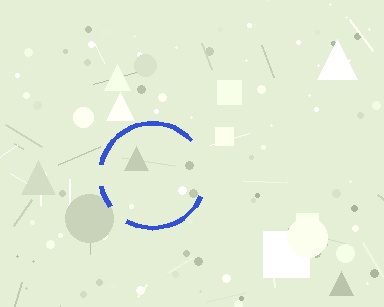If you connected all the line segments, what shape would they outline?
They would outline a circle.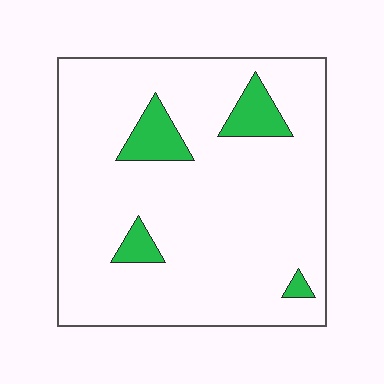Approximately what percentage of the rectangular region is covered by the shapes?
Approximately 10%.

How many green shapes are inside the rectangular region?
4.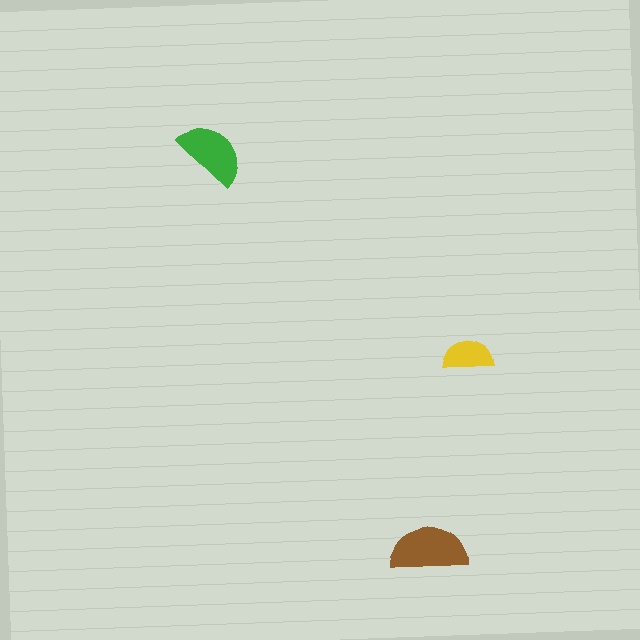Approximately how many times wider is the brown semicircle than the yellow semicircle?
About 1.5 times wider.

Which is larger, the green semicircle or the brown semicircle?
The brown one.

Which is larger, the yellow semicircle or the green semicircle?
The green one.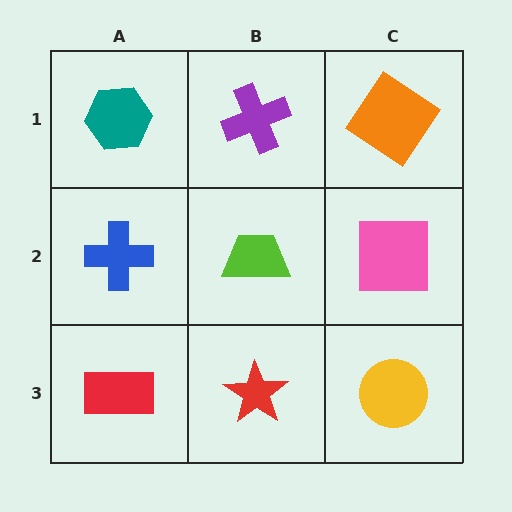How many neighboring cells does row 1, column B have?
3.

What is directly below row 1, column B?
A lime trapezoid.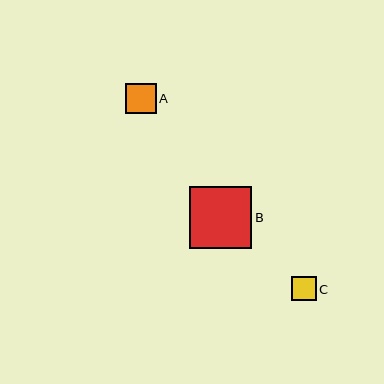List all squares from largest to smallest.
From largest to smallest: B, A, C.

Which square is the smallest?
Square C is the smallest with a size of approximately 24 pixels.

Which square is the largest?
Square B is the largest with a size of approximately 62 pixels.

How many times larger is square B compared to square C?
Square B is approximately 2.6 times the size of square C.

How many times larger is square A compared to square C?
Square A is approximately 1.3 times the size of square C.